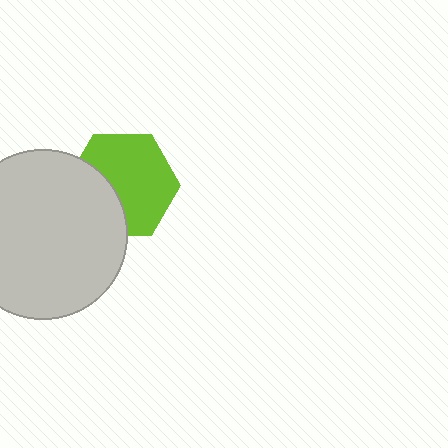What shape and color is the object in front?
The object in front is a light gray circle.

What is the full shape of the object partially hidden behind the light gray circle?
The partially hidden object is a lime hexagon.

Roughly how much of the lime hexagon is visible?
Most of it is visible (roughly 66%).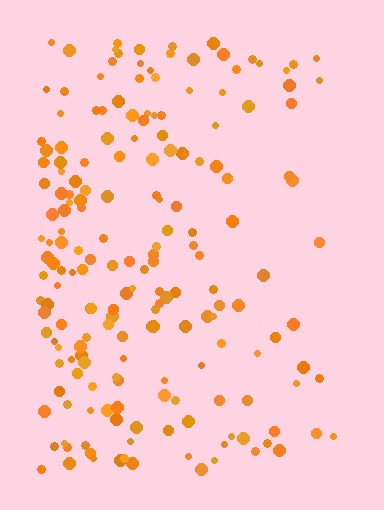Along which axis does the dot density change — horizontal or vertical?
Horizontal.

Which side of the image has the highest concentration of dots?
The left.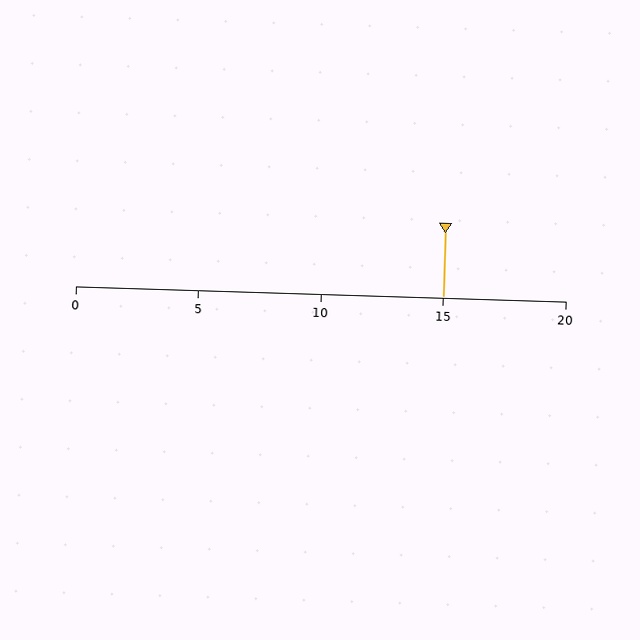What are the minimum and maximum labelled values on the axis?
The axis runs from 0 to 20.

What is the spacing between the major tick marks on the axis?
The major ticks are spaced 5 apart.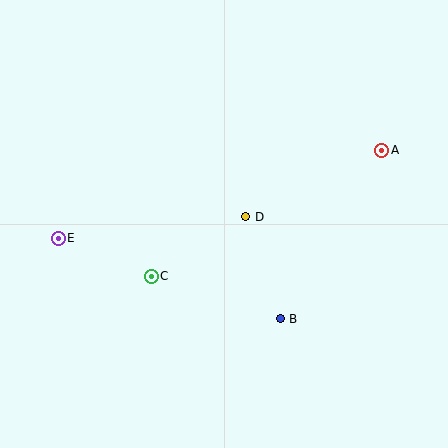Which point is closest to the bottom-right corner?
Point B is closest to the bottom-right corner.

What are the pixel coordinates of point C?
Point C is at (151, 276).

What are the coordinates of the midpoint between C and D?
The midpoint between C and D is at (199, 247).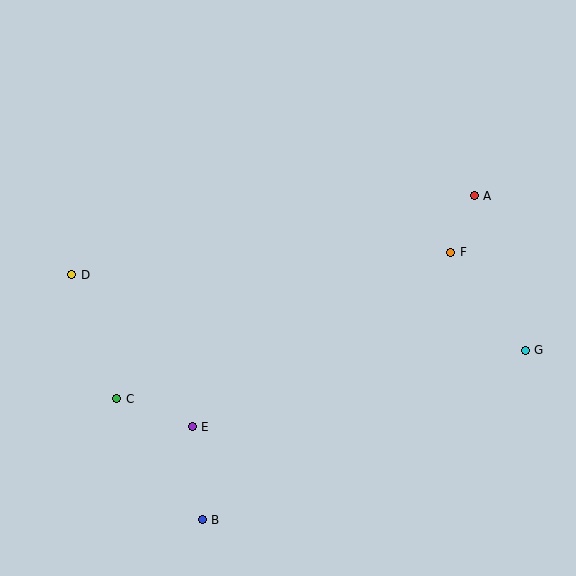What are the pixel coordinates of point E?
Point E is at (192, 427).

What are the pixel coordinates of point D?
Point D is at (72, 275).